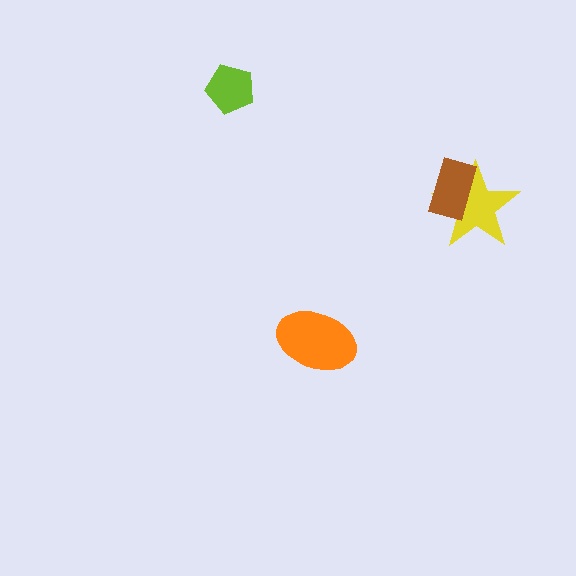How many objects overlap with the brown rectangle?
1 object overlaps with the brown rectangle.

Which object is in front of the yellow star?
The brown rectangle is in front of the yellow star.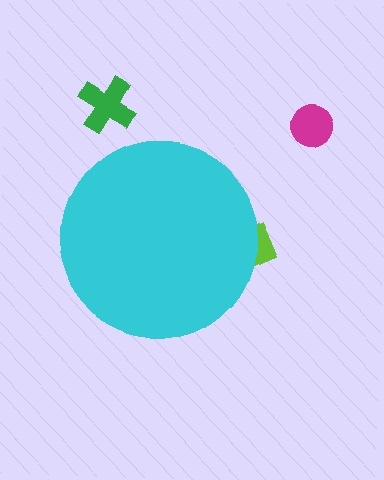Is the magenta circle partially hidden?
No, the magenta circle is fully visible.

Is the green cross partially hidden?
No, the green cross is fully visible.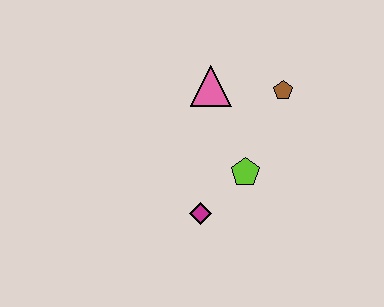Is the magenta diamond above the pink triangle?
No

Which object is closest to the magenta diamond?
The lime pentagon is closest to the magenta diamond.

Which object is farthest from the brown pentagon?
The magenta diamond is farthest from the brown pentagon.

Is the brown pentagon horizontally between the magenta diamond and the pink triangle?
No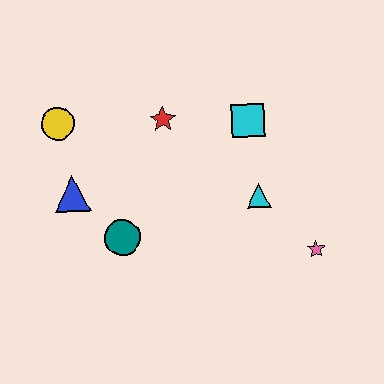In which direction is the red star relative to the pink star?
The red star is to the left of the pink star.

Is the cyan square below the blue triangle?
No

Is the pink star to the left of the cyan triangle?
No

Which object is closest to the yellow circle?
The blue triangle is closest to the yellow circle.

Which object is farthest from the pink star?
The yellow circle is farthest from the pink star.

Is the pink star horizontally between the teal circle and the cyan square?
No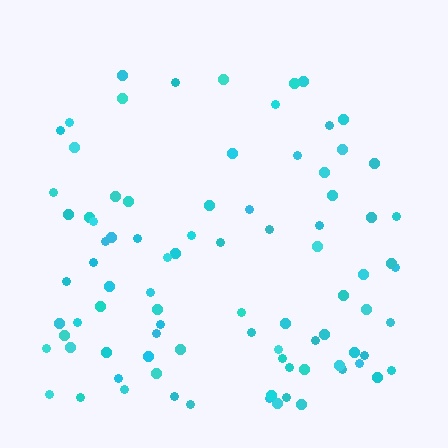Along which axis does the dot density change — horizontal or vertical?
Vertical.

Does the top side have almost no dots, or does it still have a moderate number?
Still a moderate number, just noticeably fewer than the bottom.